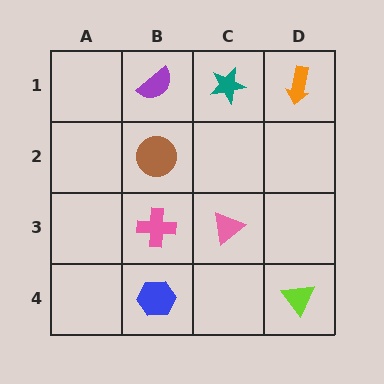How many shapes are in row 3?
2 shapes.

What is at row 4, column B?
A blue hexagon.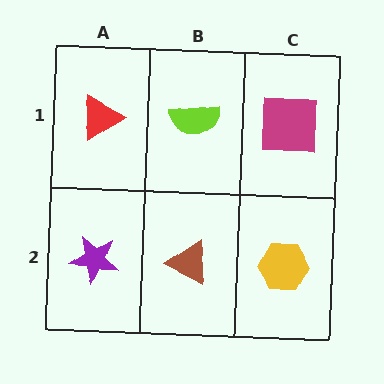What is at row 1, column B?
A lime semicircle.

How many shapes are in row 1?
3 shapes.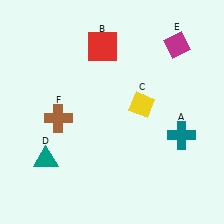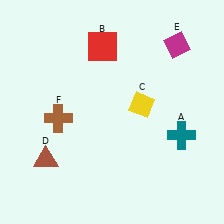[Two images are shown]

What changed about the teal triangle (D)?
In Image 1, D is teal. In Image 2, it changed to brown.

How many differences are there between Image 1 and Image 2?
There is 1 difference between the two images.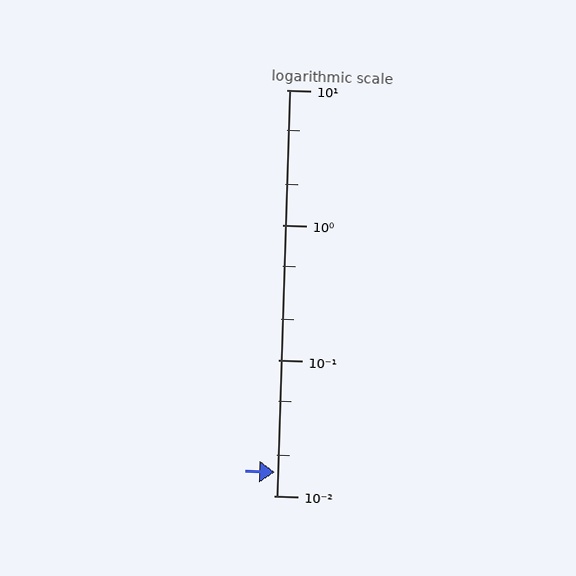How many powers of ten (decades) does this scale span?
The scale spans 3 decades, from 0.01 to 10.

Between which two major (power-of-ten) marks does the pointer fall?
The pointer is between 0.01 and 0.1.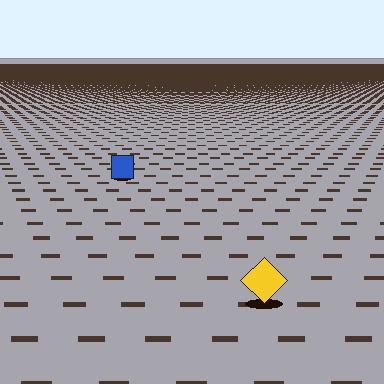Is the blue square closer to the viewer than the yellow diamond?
No. The yellow diamond is closer — you can tell from the texture gradient: the ground texture is coarser near it.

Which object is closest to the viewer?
The yellow diamond is closest. The texture marks near it are larger and more spread out.